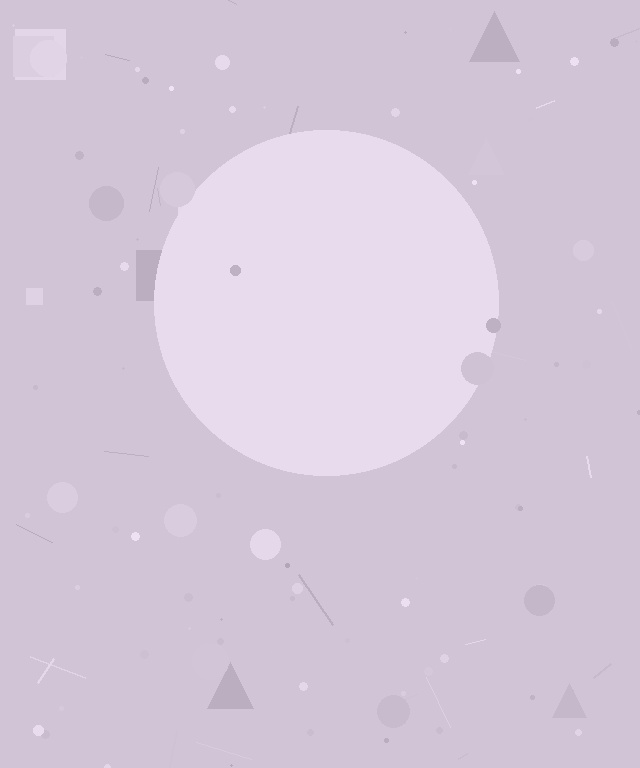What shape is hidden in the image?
A circle is hidden in the image.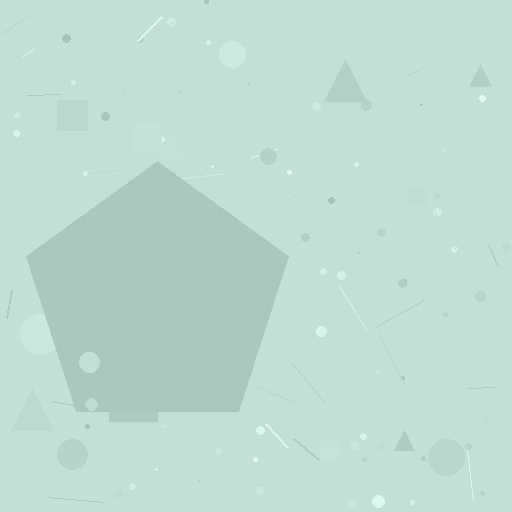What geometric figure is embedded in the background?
A pentagon is embedded in the background.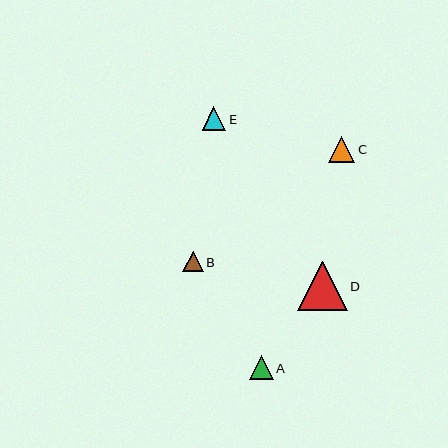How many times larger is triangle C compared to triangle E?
Triangle C is approximately 1.1 times the size of triangle E.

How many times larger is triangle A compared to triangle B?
Triangle A is approximately 1.2 times the size of triangle B.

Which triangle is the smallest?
Triangle B is the smallest with a size of approximately 20 pixels.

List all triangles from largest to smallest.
From largest to smallest: D, C, A, E, B.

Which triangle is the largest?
Triangle D is the largest with a size of approximately 49 pixels.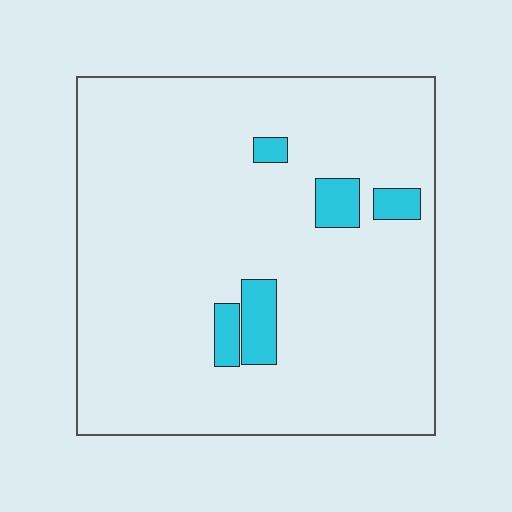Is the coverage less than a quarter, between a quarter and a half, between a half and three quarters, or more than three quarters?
Less than a quarter.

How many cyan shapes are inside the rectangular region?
5.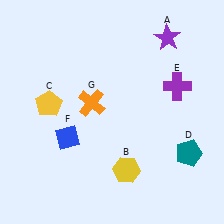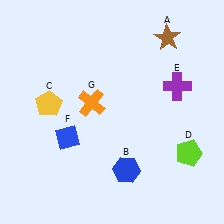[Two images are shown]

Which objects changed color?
A changed from purple to brown. B changed from yellow to blue. D changed from teal to lime.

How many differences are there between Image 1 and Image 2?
There are 3 differences between the two images.